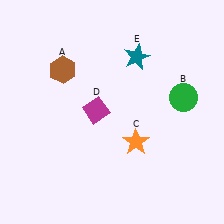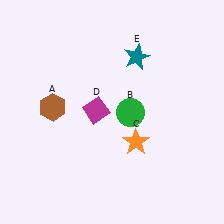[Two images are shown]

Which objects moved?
The objects that moved are: the brown hexagon (A), the green circle (B).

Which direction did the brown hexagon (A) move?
The brown hexagon (A) moved down.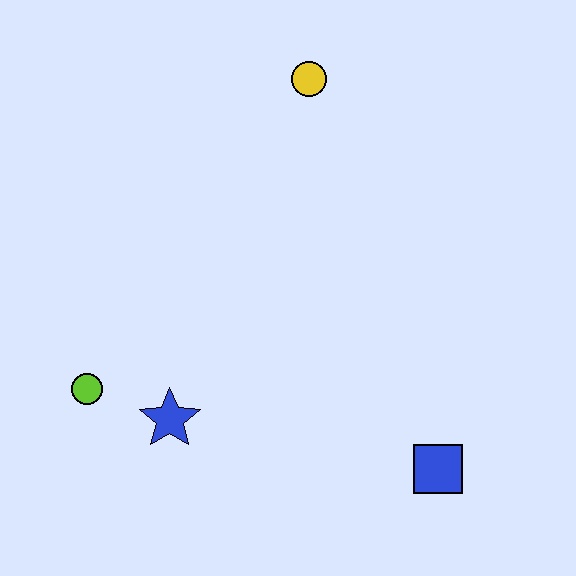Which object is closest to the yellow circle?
The blue star is closest to the yellow circle.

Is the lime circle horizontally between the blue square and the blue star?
No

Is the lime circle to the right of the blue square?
No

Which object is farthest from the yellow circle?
The blue square is farthest from the yellow circle.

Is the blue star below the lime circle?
Yes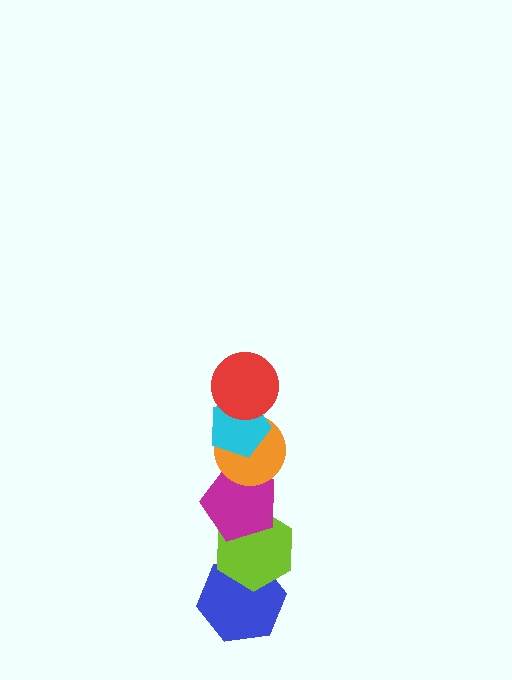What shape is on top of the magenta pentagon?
The orange circle is on top of the magenta pentagon.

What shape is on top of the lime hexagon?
The magenta pentagon is on top of the lime hexagon.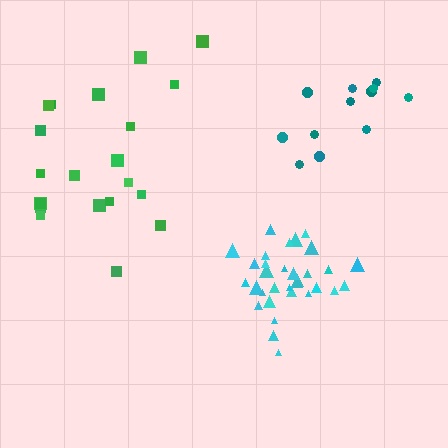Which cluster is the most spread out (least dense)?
Green.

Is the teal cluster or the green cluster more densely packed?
Teal.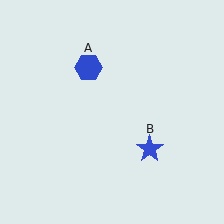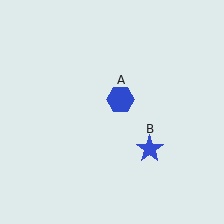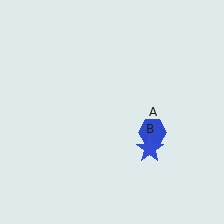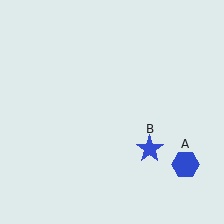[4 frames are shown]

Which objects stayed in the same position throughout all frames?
Blue star (object B) remained stationary.